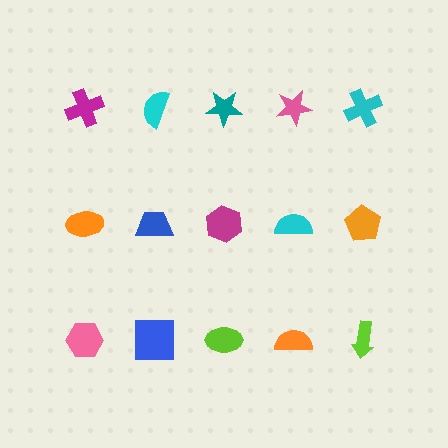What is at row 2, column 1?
An orange ellipse.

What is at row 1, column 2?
A cyan semicircle.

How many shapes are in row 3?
5 shapes.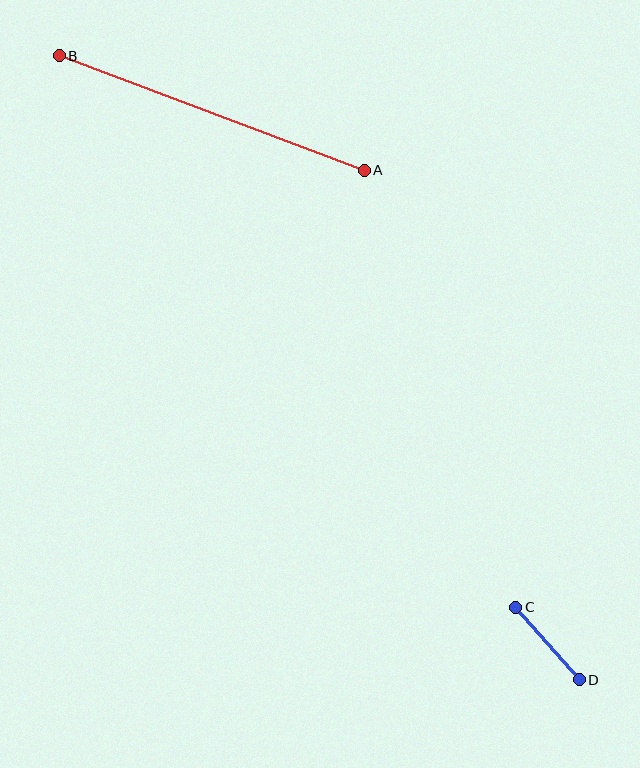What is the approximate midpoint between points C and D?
The midpoint is at approximately (548, 643) pixels.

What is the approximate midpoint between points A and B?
The midpoint is at approximately (212, 113) pixels.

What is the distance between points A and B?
The distance is approximately 326 pixels.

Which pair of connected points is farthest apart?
Points A and B are farthest apart.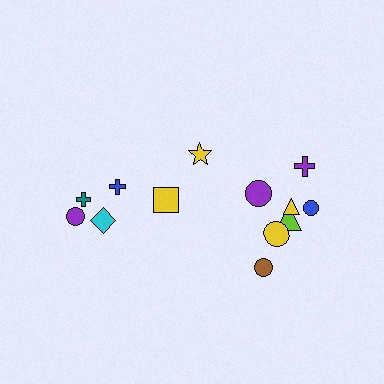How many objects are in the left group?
There are 5 objects.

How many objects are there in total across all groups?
There are 13 objects.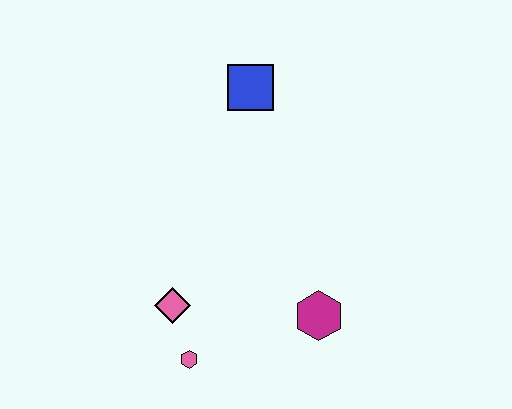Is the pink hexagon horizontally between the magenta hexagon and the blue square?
No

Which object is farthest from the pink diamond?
The blue square is farthest from the pink diamond.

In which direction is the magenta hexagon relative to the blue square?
The magenta hexagon is below the blue square.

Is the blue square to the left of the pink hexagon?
No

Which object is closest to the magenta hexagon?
The pink hexagon is closest to the magenta hexagon.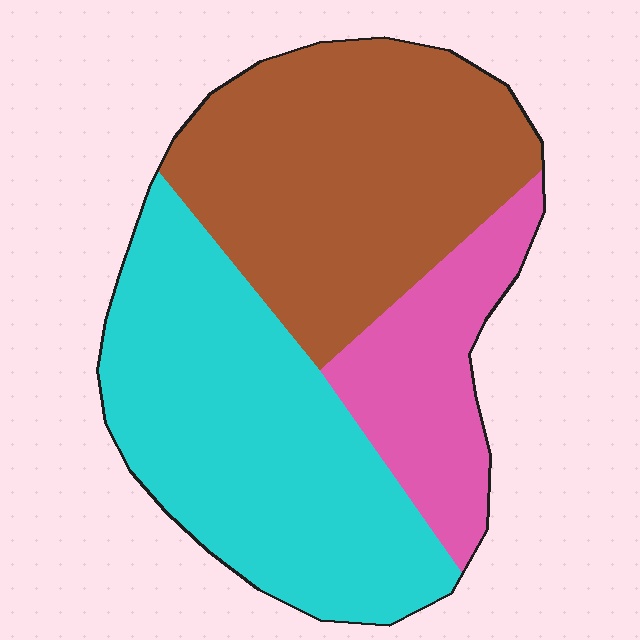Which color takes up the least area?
Pink, at roughly 20%.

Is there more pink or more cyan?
Cyan.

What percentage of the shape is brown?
Brown takes up between a third and a half of the shape.